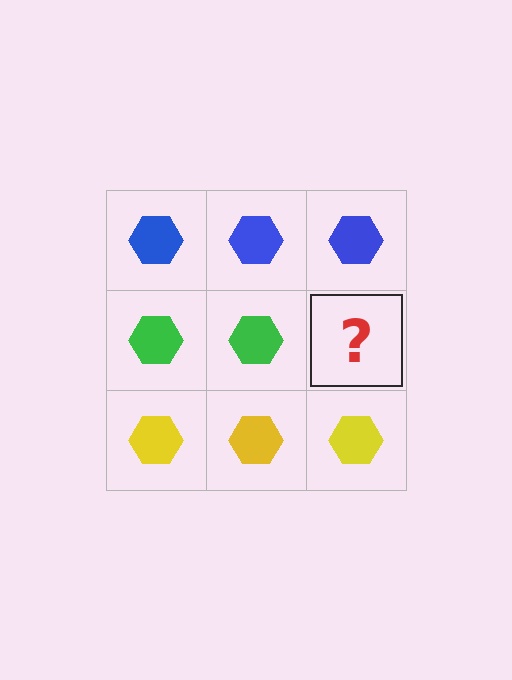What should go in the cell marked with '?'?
The missing cell should contain a green hexagon.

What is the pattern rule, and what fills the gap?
The rule is that each row has a consistent color. The gap should be filled with a green hexagon.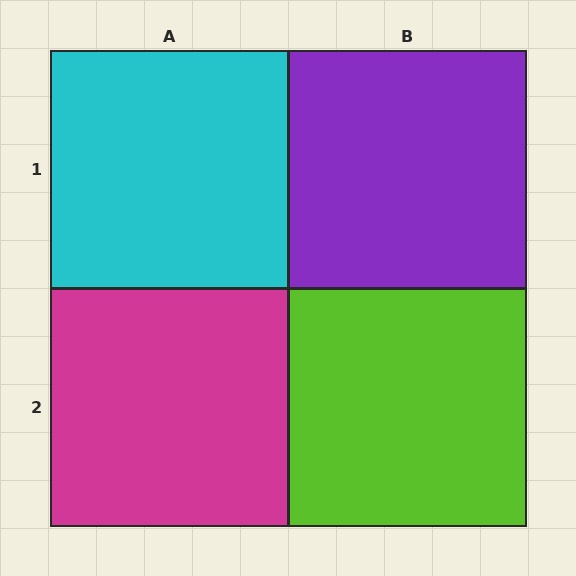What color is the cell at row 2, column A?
Magenta.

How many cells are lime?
1 cell is lime.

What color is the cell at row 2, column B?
Lime.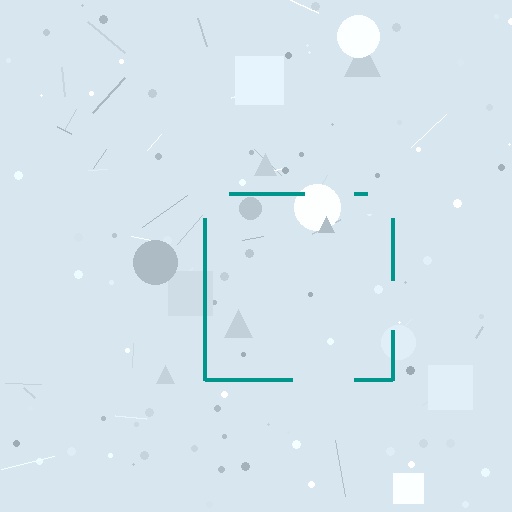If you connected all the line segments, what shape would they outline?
They would outline a square.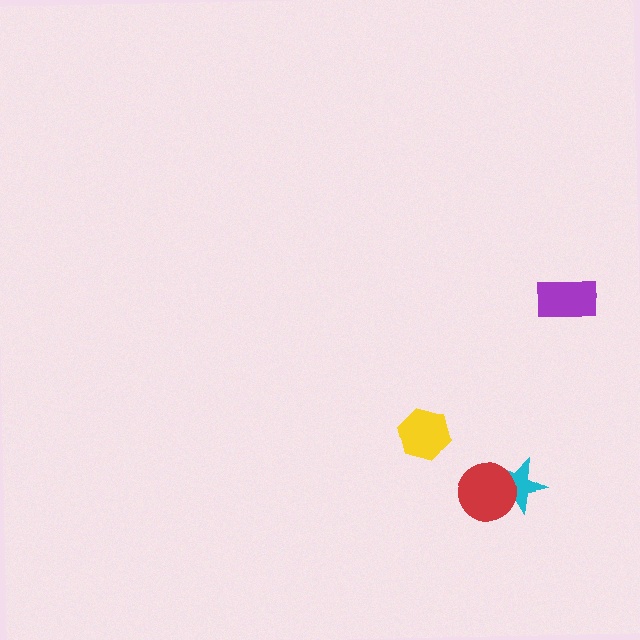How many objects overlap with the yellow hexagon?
0 objects overlap with the yellow hexagon.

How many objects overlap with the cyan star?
1 object overlaps with the cyan star.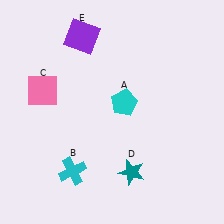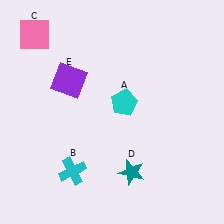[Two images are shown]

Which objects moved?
The objects that moved are: the pink square (C), the purple square (E).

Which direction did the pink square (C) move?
The pink square (C) moved up.